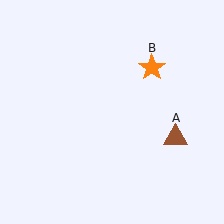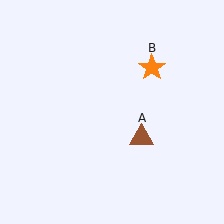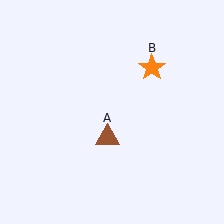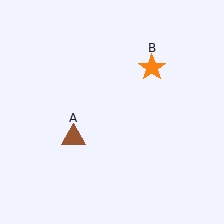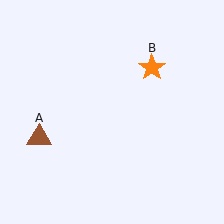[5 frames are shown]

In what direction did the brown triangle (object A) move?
The brown triangle (object A) moved left.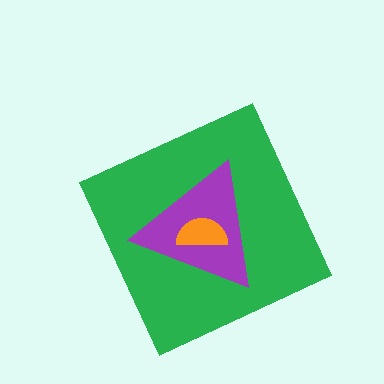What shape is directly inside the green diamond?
The purple triangle.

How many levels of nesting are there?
3.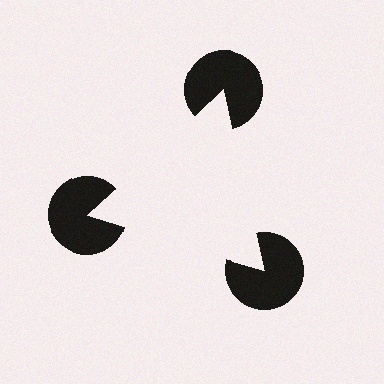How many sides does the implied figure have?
3 sides.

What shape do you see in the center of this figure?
An illusory triangle — its edges are inferred from the aligned wedge cuts in the pac-man discs, not physically drawn.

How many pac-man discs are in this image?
There are 3 — one at each vertex of the illusory triangle.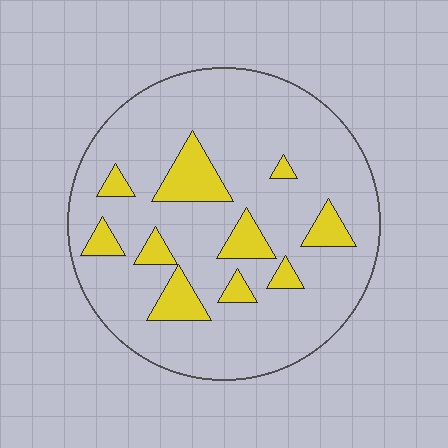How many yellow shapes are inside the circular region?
10.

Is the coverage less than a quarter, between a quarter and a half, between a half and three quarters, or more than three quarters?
Less than a quarter.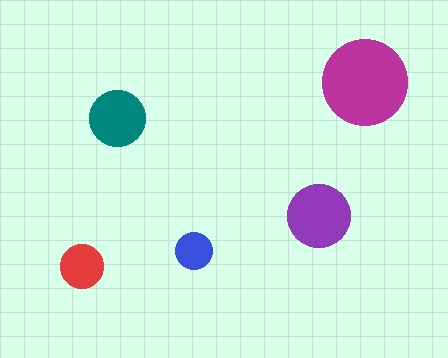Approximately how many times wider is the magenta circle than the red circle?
About 2 times wider.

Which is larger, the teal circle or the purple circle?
The purple one.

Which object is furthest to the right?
The magenta circle is rightmost.